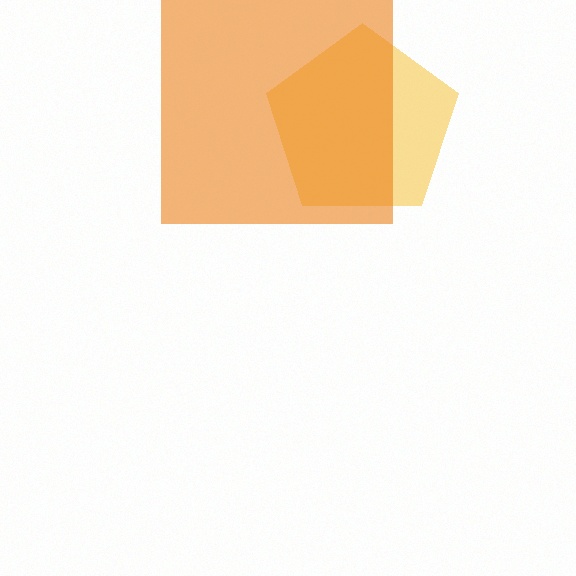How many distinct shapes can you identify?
There are 2 distinct shapes: a yellow pentagon, an orange square.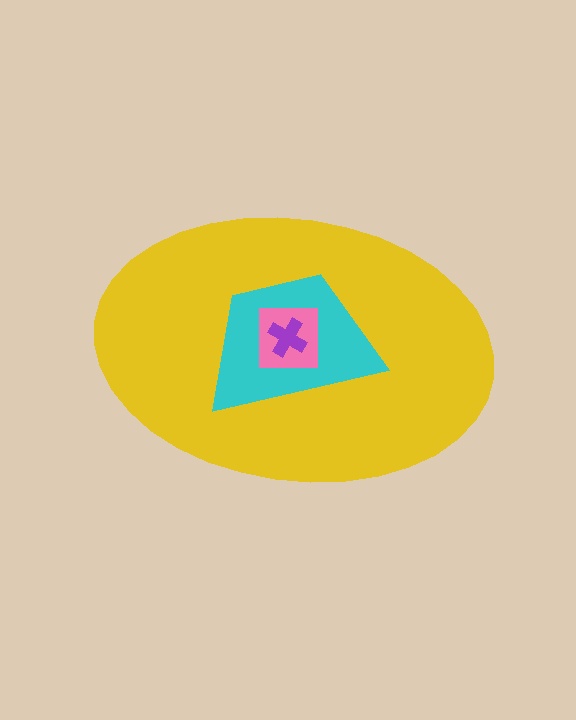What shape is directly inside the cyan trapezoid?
The pink square.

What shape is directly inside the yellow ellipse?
The cyan trapezoid.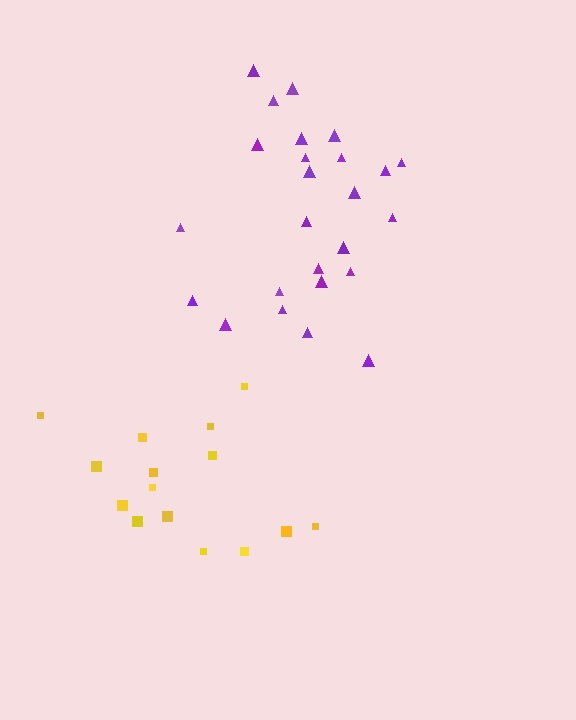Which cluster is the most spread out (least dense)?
Yellow.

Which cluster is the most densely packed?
Purple.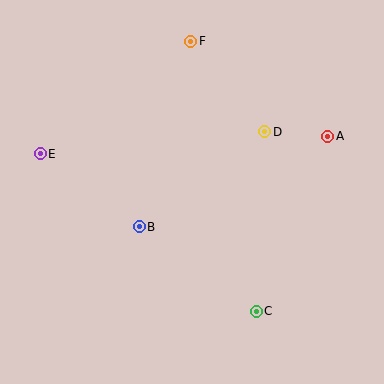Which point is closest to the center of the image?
Point B at (139, 227) is closest to the center.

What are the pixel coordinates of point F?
Point F is at (191, 41).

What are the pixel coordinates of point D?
Point D is at (265, 132).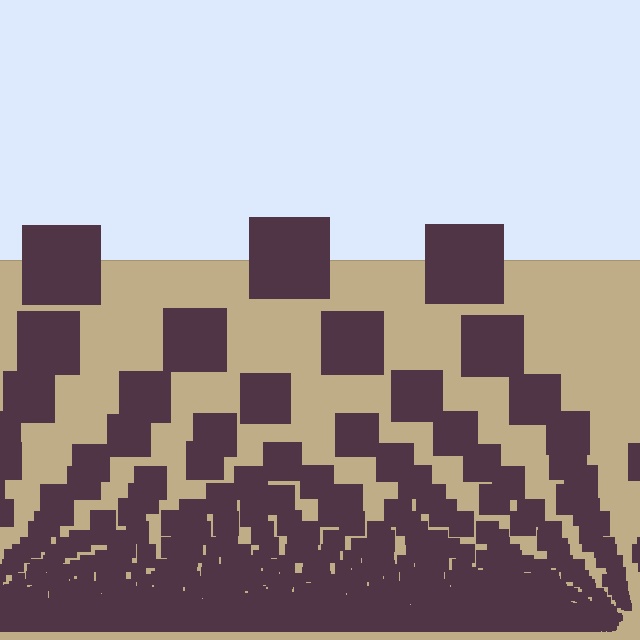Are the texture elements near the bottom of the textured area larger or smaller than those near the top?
Smaller. The gradient is inverted — elements near the bottom are smaller and denser.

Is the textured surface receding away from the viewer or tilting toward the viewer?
The surface appears to tilt toward the viewer. Texture elements get larger and sparser toward the top.